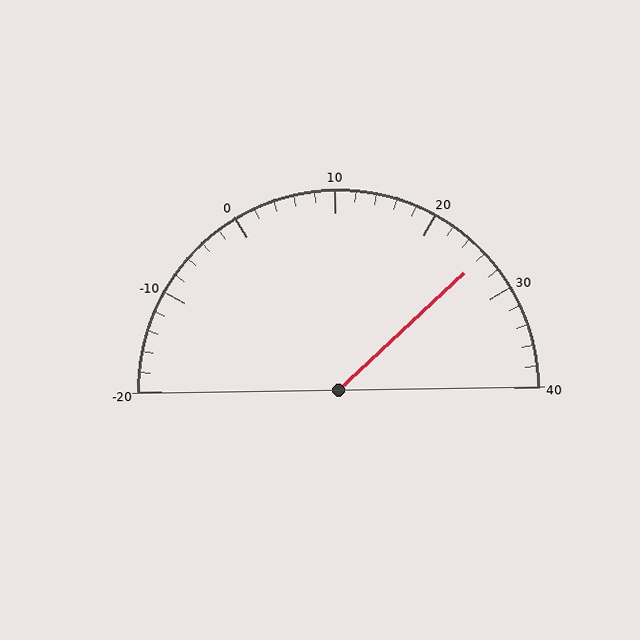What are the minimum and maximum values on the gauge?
The gauge ranges from -20 to 40.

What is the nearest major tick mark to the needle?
The nearest major tick mark is 30.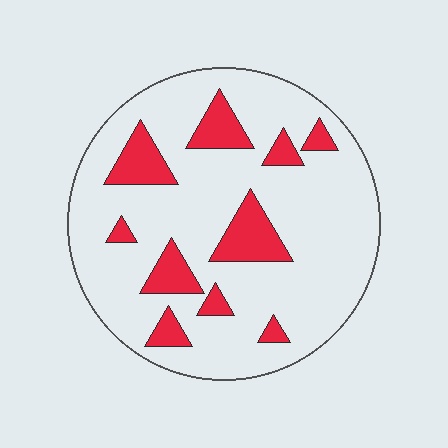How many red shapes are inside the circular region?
10.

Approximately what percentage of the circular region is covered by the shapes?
Approximately 20%.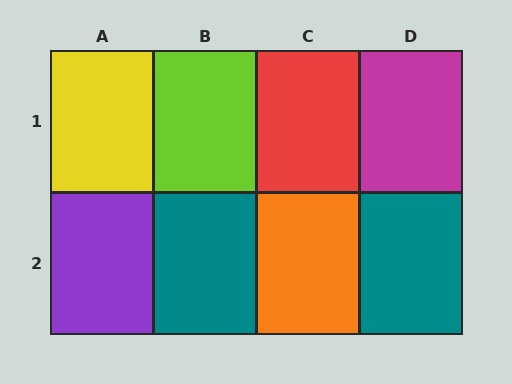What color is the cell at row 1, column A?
Yellow.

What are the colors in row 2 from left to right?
Purple, teal, orange, teal.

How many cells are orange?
1 cell is orange.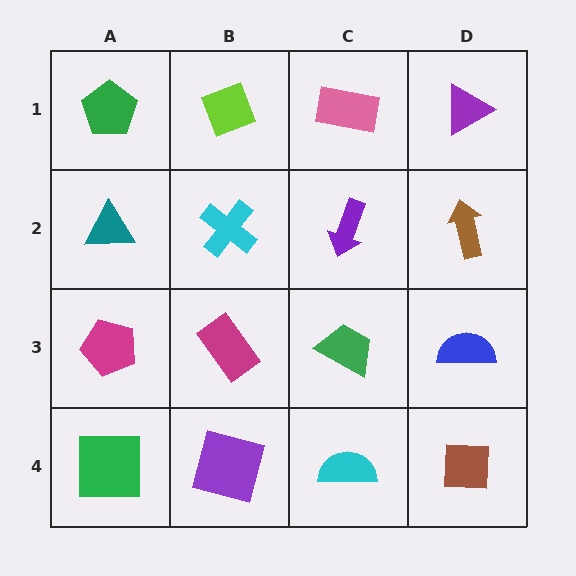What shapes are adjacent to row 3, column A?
A teal triangle (row 2, column A), a green square (row 4, column A), a magenta rectangle (row 3, column B).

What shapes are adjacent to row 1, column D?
A brown arrow (row 2, column D), a pink rectangle (row 1, column C).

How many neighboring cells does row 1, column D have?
2.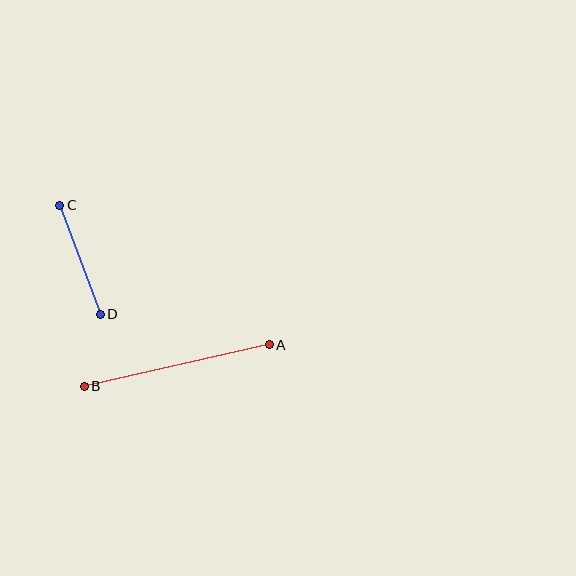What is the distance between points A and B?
The distance is approximately 190 pixels.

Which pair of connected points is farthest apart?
Points A and B are farthest apart.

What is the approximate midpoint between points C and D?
The midpoint is at approximately (80, 260) pixels.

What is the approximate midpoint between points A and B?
The midpoint is at approximately (177, 366) pixels.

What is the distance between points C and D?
The distance is approximately 116 pixels.